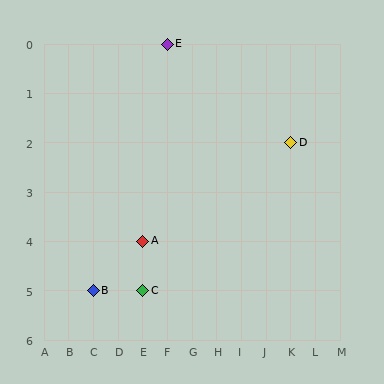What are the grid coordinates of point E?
Point E is at grid coordinates (F, 0).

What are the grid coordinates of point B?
Point B is at grid coordinates (C, 5).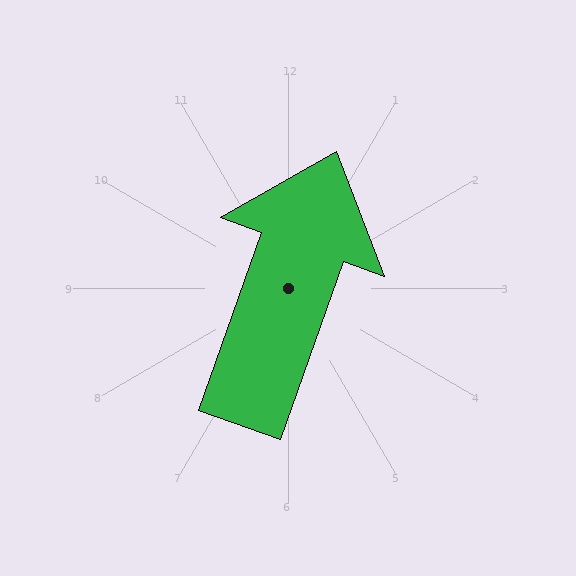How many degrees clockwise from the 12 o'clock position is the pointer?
Approximately 20 degrees.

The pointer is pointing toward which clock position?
Roughly 1 o'clock.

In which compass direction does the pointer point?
North.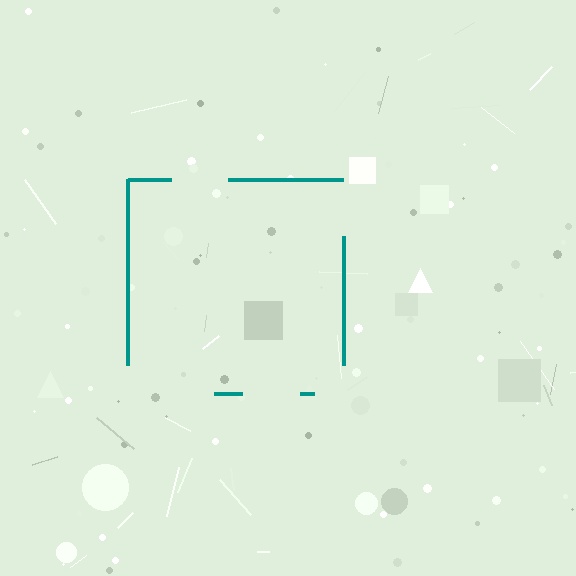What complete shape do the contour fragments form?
The contour fragments form a square.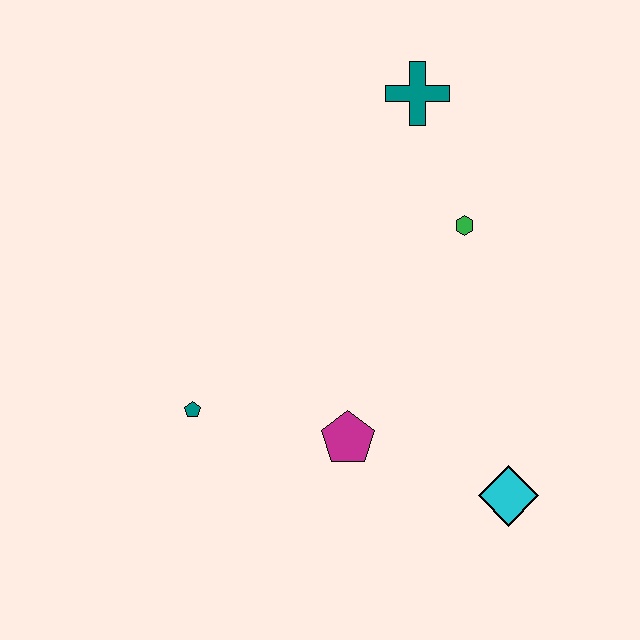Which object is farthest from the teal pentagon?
The teal cross is farthest from the teal pentagon.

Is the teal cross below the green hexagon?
No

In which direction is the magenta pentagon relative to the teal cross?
The magenta pentagon is below the teal cross.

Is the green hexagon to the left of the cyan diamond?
Yes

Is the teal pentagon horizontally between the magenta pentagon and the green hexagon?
No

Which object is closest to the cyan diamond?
The magenta pentagon is closest to the cyan diamond.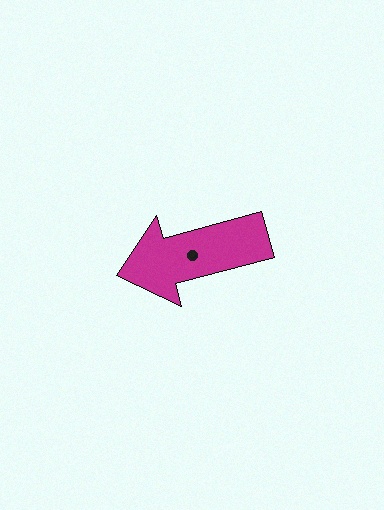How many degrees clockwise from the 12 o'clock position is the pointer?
Approximately 255 degrees.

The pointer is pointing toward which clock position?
Roughly 8 o'clock.